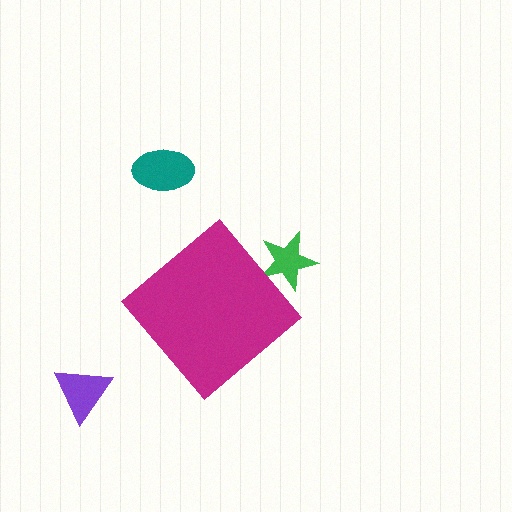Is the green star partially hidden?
Yes, the green star is partially hidden behind the magenta diamond.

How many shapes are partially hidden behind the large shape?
1 shape is partially hidden.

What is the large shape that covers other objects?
A magenta diamond.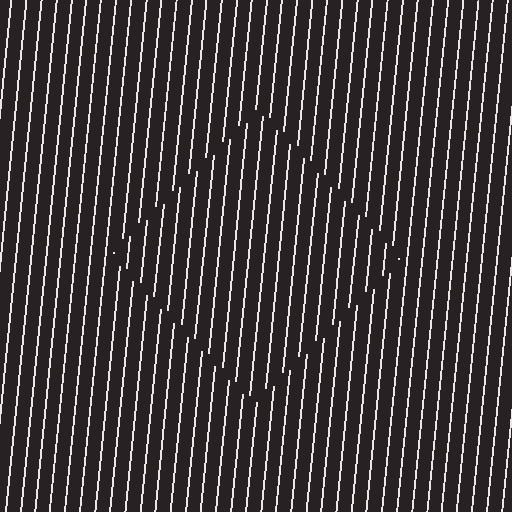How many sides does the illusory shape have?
4 sides — the line-ends trace a square.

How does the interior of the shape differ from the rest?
The interior of the shape contains the same grating, shifted by half a period — the contour is defined by the phase discontinuity where line-ends from the inner and outer gratings abut.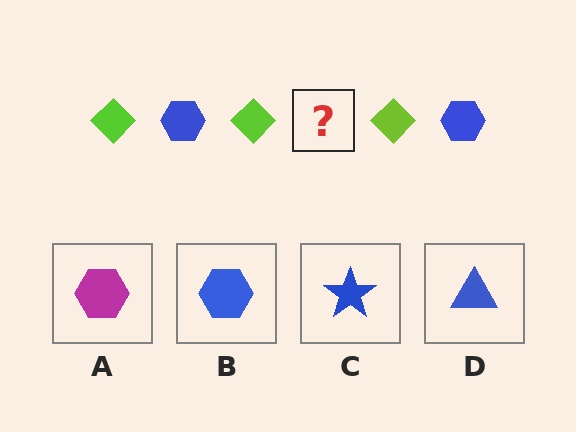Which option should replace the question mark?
Option B.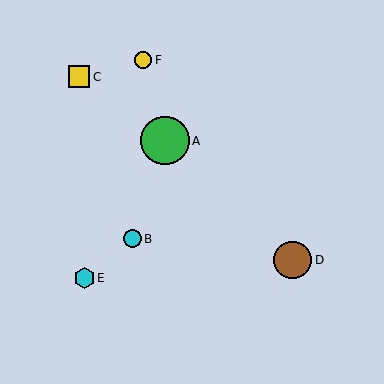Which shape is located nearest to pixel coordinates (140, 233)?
The cyan circle (labeled B) at (132, 239) is nearest to that location.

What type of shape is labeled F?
Shape F is a yellow circle.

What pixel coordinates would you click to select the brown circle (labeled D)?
Click at (293, 260) to select the brown circle D.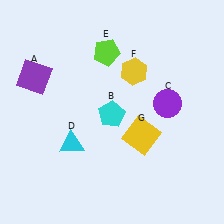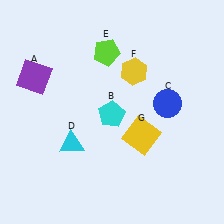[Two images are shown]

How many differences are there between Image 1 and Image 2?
There is 1 difference between the two images.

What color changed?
The circle (C) changed from purple in Image 1 to blue in Image 2.